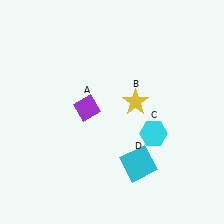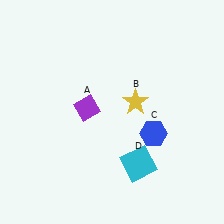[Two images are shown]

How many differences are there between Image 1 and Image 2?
There is 1 difference between the two images.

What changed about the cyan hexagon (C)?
In Image 1, C is cyan. In Image 2, it changed to blue.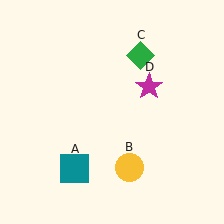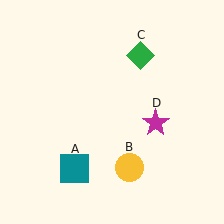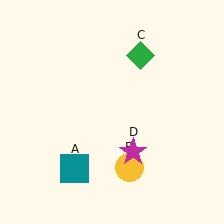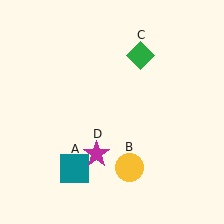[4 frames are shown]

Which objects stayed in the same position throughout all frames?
Teal square (object A) and yellow circle (object B) and green diamond (object C) remained stationary.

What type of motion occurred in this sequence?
The magenta star (object D) rotated clockwise around the center of the scene.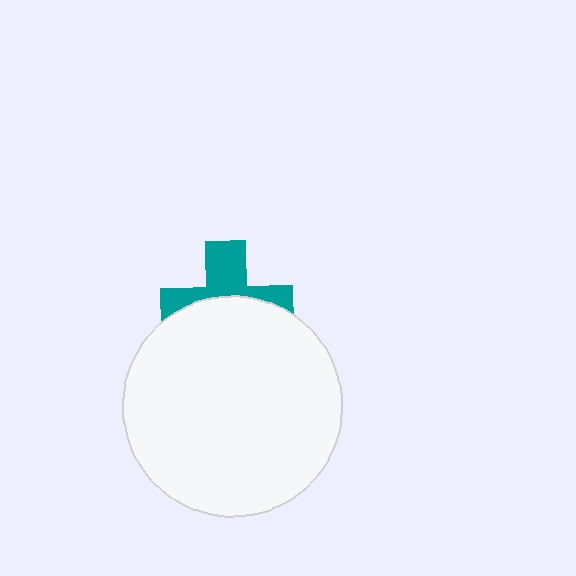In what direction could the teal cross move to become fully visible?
The teal cross could move up. That would shift it out from behind the white circle entirely.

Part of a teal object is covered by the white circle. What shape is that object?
It is a cross.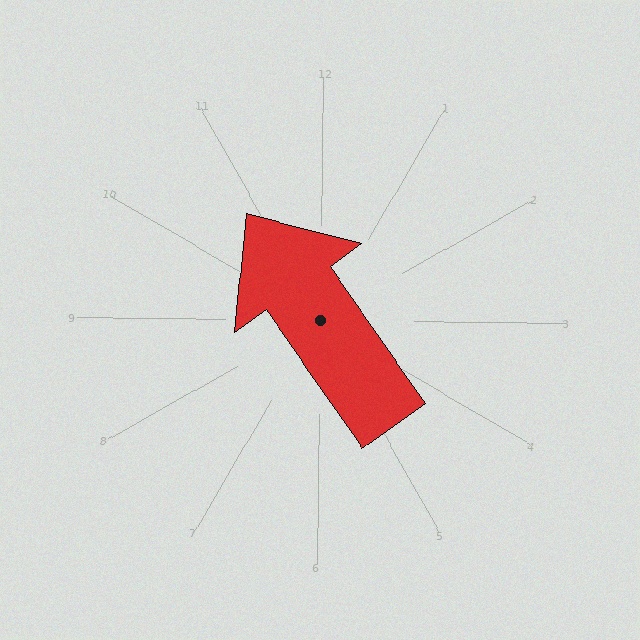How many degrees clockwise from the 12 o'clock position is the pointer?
Approximately 325 degrees.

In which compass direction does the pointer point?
Northwest.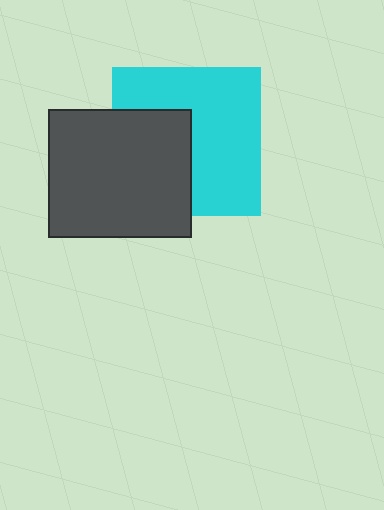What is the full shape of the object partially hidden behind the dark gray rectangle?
The partially hidden object is a cyan square.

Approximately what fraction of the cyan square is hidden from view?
Roughly 38% of the cyan square is hidden behind the dark gray rectangle.